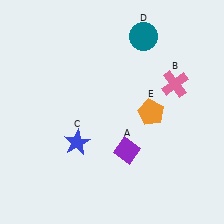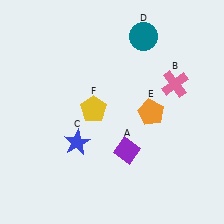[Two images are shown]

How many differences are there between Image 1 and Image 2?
There is 1 difference between the two images.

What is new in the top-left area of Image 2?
A yellow pentagon (F) was added in the top-left area of Image 2.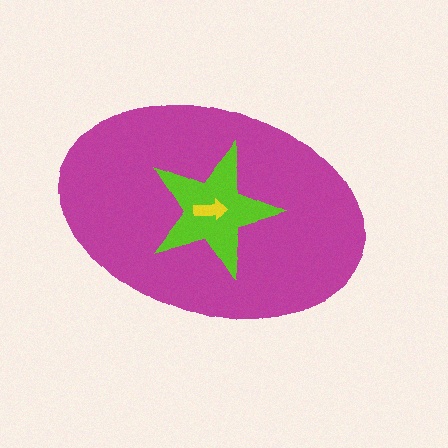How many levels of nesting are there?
3.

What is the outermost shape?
The magenta ellipse.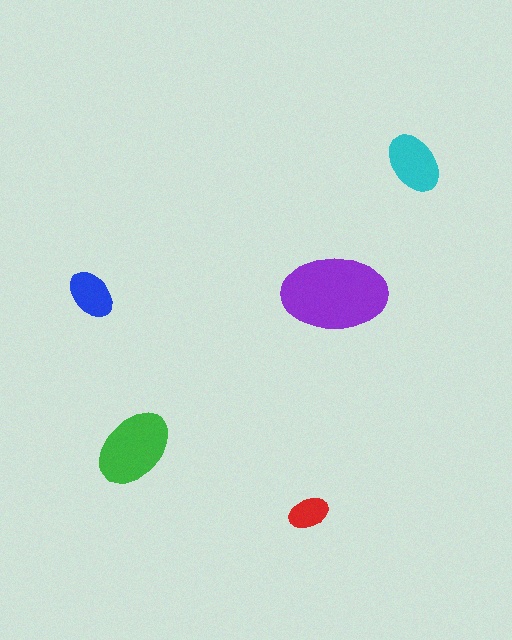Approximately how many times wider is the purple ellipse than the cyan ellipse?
About 1.5 times wider.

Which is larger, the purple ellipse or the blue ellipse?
The purple one.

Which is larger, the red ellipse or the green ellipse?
The green one.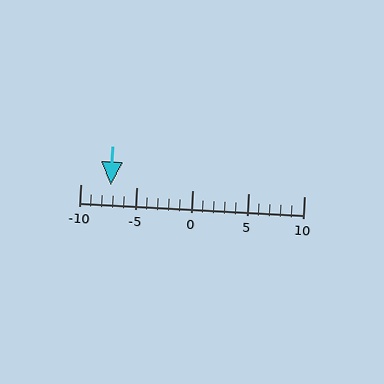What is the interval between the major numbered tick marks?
The major tick marks are spaced 5 units apart.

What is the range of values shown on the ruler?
The ruler shows values from -10 to 10.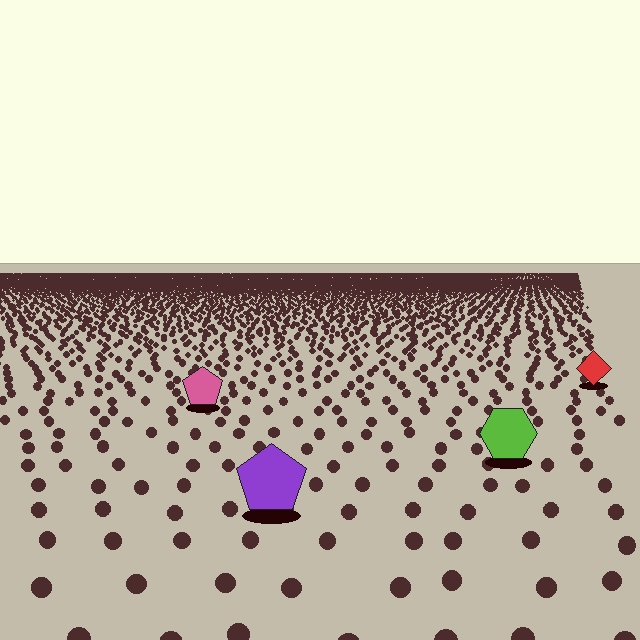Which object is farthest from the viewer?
The red diamond is farthest from the viewer. It appears smaller and the ground texture around it is denser.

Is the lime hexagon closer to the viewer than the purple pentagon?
No. The purple pentagon is closer — you can tell from the texture gradient: the ground texture is coarser near it.